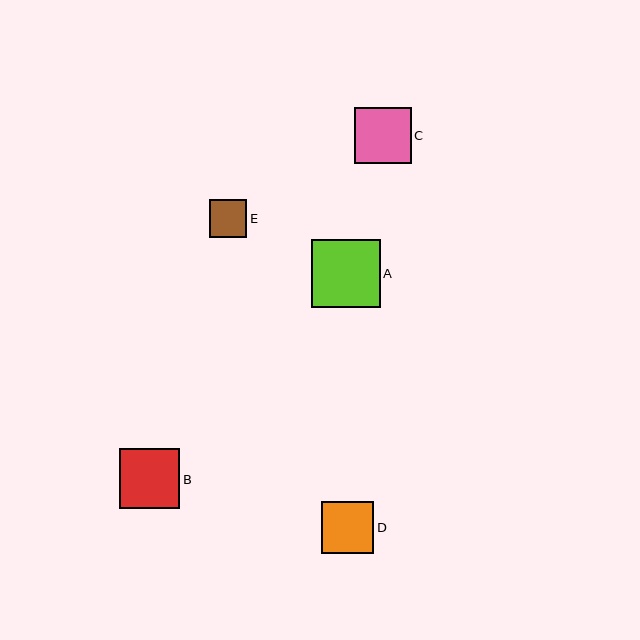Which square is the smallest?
Square E is the smallest with a size of approximately 38 pixels.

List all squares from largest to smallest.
From largest to smallest: A, B, C, D, E.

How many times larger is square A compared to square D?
Square A is approximately 1.3 times the size of square D.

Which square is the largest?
Square A is the largest with a size of approximately 69 pixels.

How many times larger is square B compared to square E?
Square B is approximately 1.6 times the size of square E.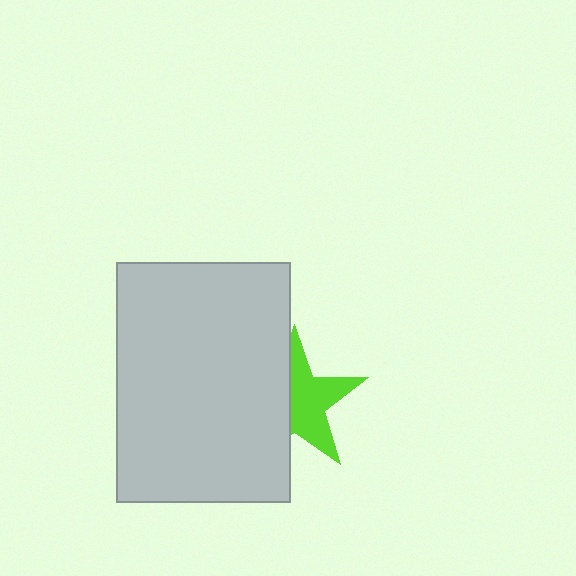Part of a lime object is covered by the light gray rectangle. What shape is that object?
It is a star.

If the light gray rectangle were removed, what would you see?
You would see the complete lime star.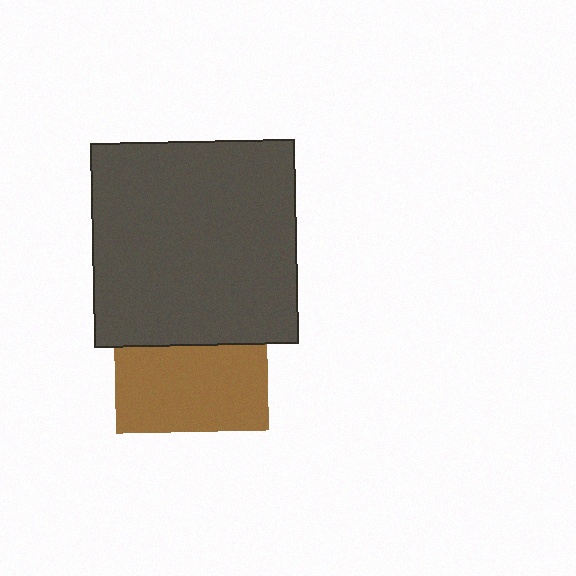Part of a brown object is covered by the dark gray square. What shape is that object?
It is a square.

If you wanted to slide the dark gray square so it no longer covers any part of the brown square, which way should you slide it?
Slide it up — that is the most direct way to separate the two shapes.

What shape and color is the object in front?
The object in front is a dark gray square.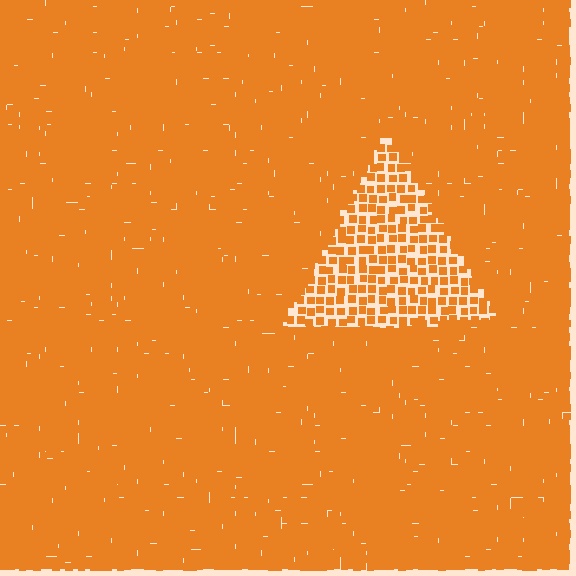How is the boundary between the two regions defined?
The boundary is defined by a change in element density (approximately 2.4x ratio). All elements are the same color, size, and shape.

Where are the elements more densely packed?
The elements are more densely packed outside the triangle boundary.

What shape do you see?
I see a triangle.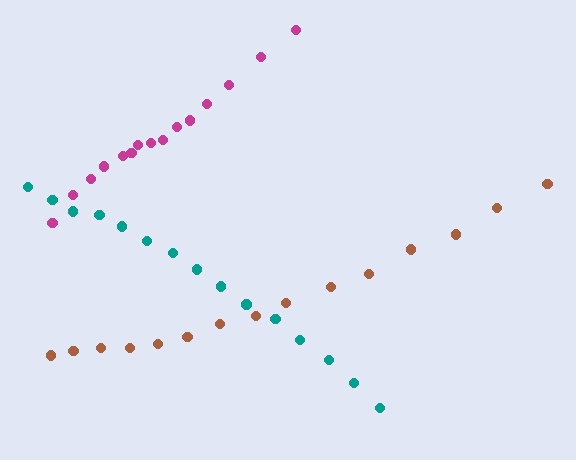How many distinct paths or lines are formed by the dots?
There are 3 distinct paths.